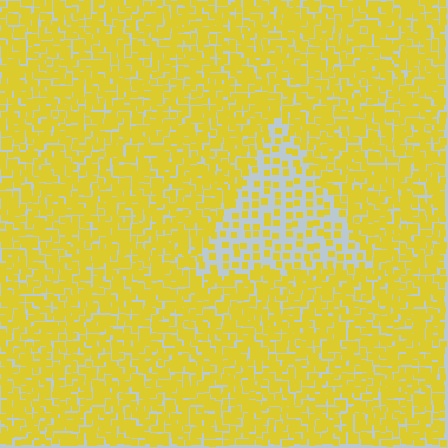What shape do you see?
I see a triangle.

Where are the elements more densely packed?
The elements are more densely packed outside the triangle boundary.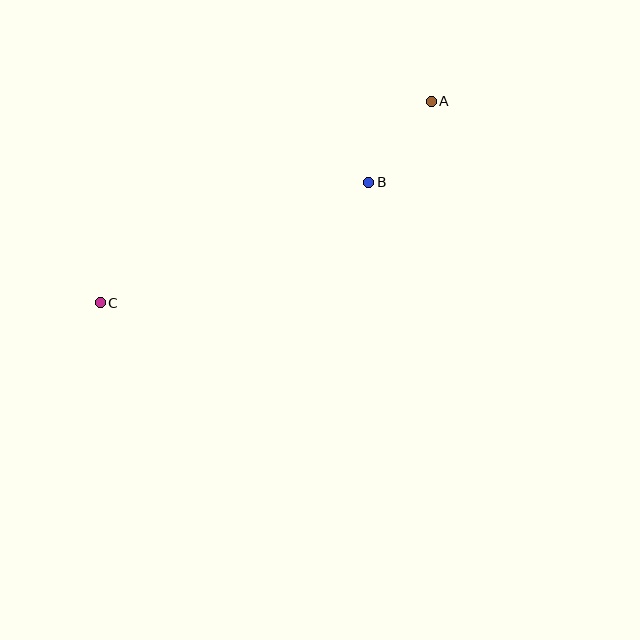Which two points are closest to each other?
Points A and B are closest to each other.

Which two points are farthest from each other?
Points A and C are farthest from each other.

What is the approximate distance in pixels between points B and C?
The distance between B and C is approximately 294 pixels.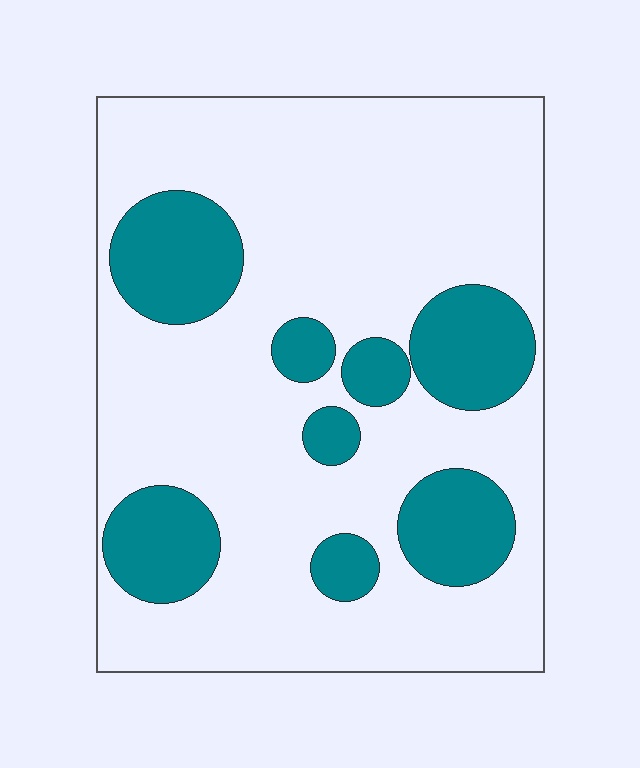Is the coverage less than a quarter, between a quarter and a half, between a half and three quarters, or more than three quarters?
Less than a quarter.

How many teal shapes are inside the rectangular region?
8.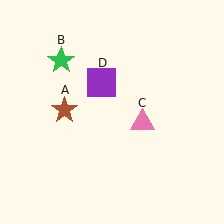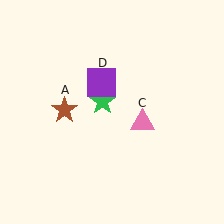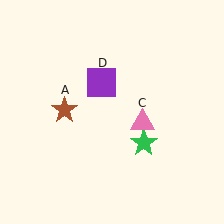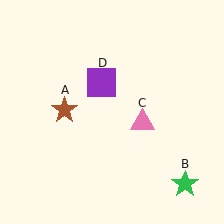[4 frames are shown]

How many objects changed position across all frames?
1 object changed position: green star (object B).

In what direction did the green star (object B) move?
The green star (object B) moved down and to the right.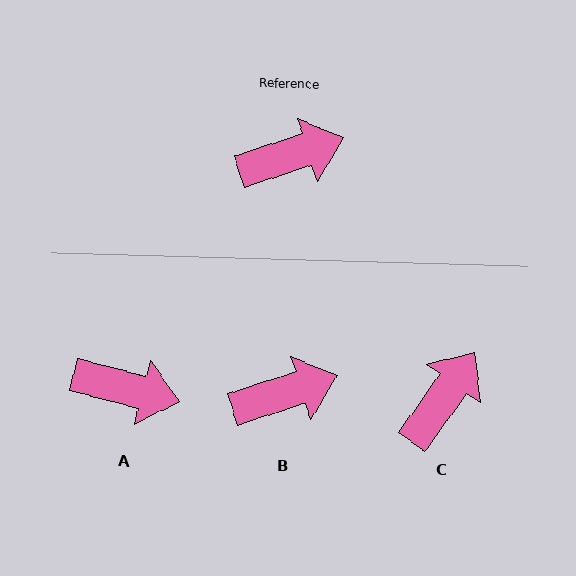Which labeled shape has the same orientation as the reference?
B.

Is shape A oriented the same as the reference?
No, it is off by about 31 degrees.